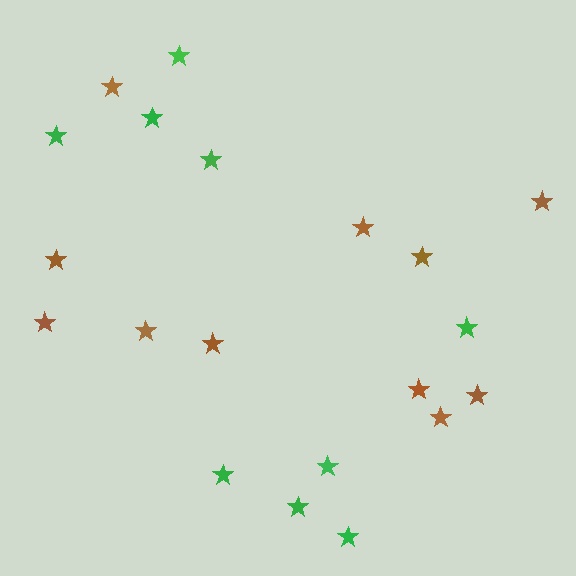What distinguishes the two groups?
There are 2 groups: one group of green stars (9) and one group of brown stars (11).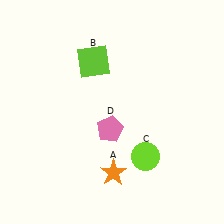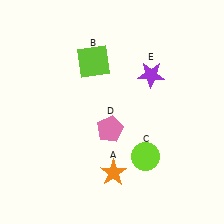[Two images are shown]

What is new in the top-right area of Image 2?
A purple star (E) was added in the top-right area of Image 2.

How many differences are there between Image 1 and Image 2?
There is 1 difference between the two images.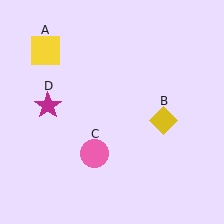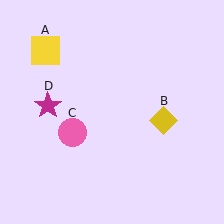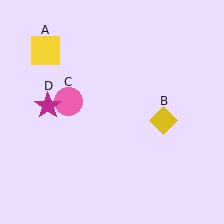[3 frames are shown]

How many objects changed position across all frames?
1 object changed position: pink circle (object C).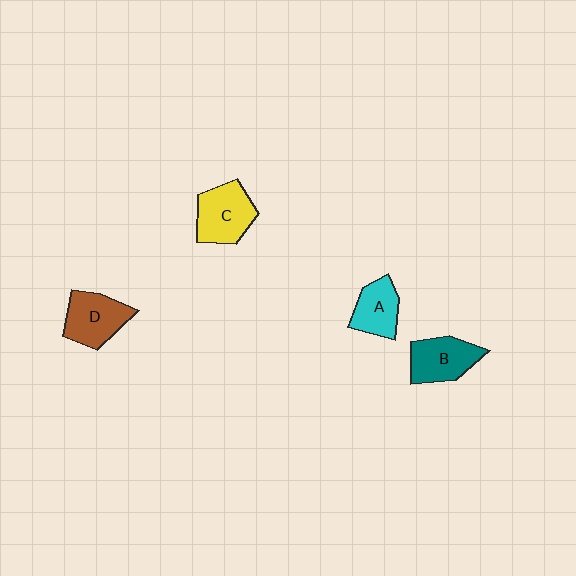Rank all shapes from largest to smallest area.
From largest to smallest: C (yellow), D (brown), B (teal), A (cyan).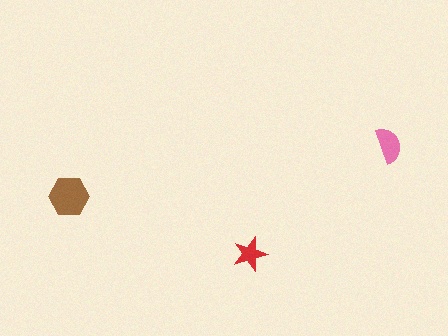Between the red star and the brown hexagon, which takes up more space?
The brown hexagon.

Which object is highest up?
The pink semicircle is topmost.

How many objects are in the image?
There are 3 objects in the image.